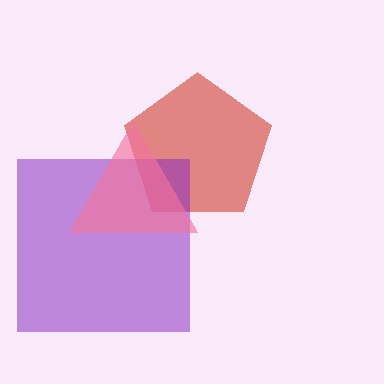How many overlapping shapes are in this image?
There are 3 overlapping shapes in the image.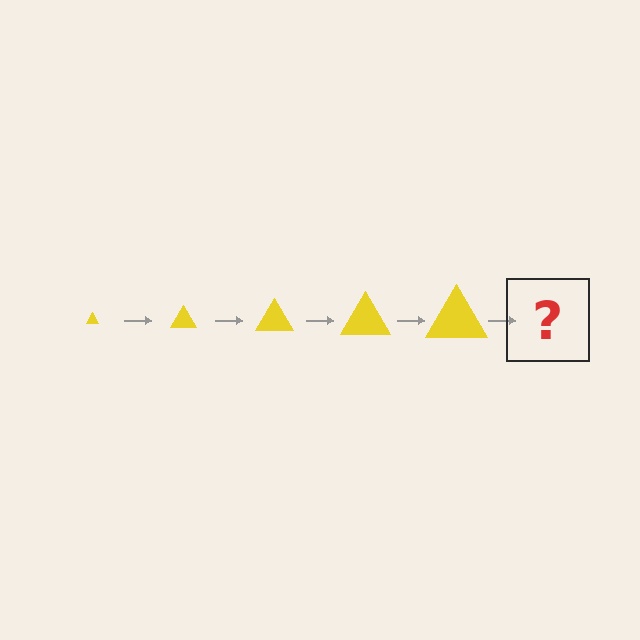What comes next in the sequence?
The next element should be a yellow triangle, larger than the previous one.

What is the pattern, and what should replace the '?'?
The pattern is that the triangle gets progressively larger each step. The '?' should be a yellow triangle, larger than the previous one.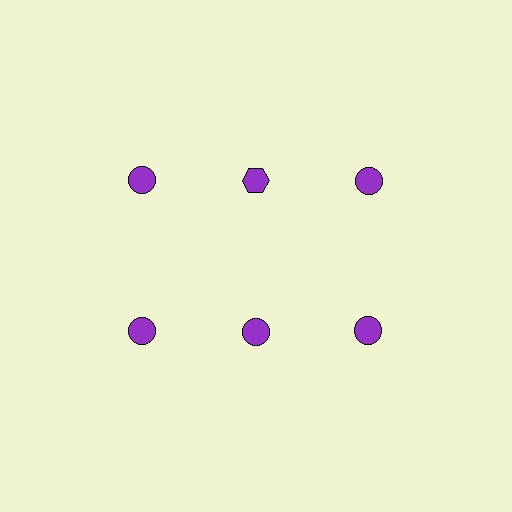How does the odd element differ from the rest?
It has a different shape: hexagon instead of circle.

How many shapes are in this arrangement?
There are 6 shapes arranged in a grid pattern.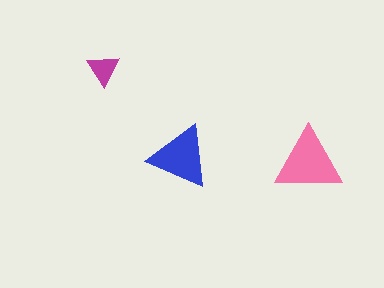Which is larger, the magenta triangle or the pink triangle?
The pink one.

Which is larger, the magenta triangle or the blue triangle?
The blue one.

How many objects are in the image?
There are 3 objects in the image.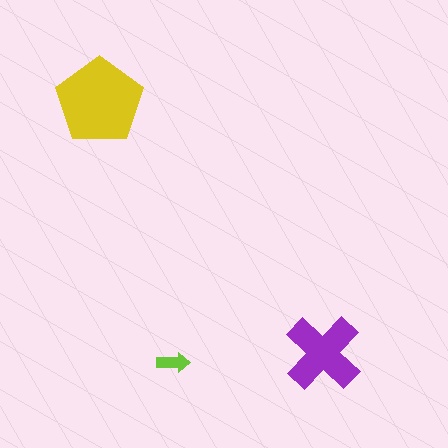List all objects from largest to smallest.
The yellow pentagon, the purple cross, the lime arrow.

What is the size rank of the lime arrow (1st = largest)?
3rd.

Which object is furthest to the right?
The purple cross is rightmost.